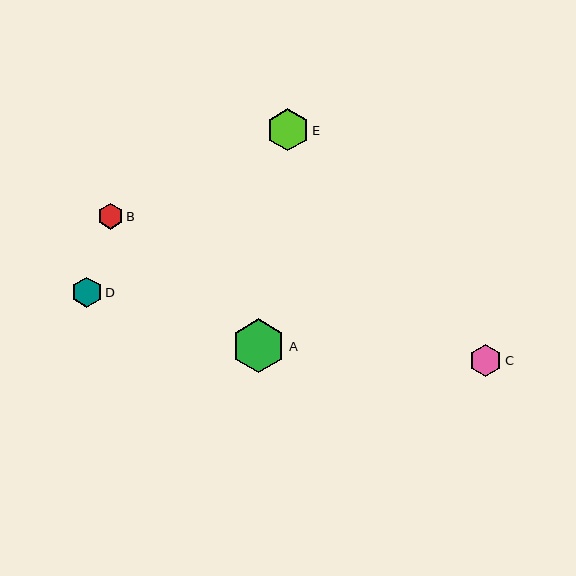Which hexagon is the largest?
Hexagon A is the largest with a size of approximately 54 pixels.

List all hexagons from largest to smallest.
From largest to smallest: A, E, C, D, B.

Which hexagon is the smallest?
Hexagon B is the smallest with a size of approximately 26 pixels.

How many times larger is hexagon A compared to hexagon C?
Hexagon A is approximately 1.7 times the size of hexagon C.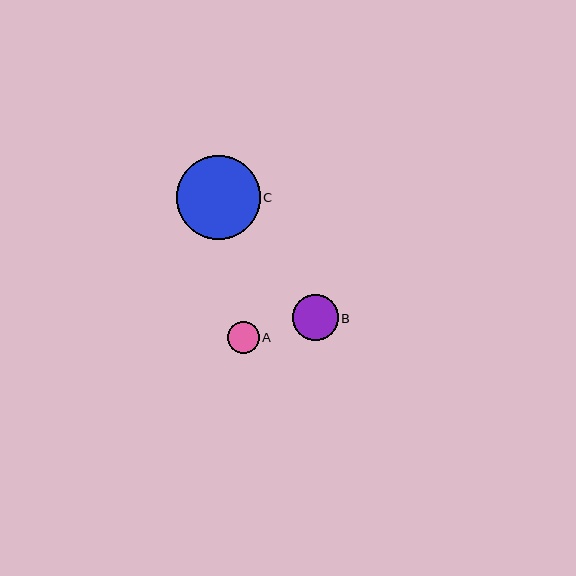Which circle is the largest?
Circle C is the largest with a size of approximately 84 pixels.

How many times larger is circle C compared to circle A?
Circle C is approximately 2.7 times the size of circle A.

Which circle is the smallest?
Circle A is the smallest with a size of approximately 31 pixels.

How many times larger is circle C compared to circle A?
Circle C is approximately 2.7 times the size of circle A.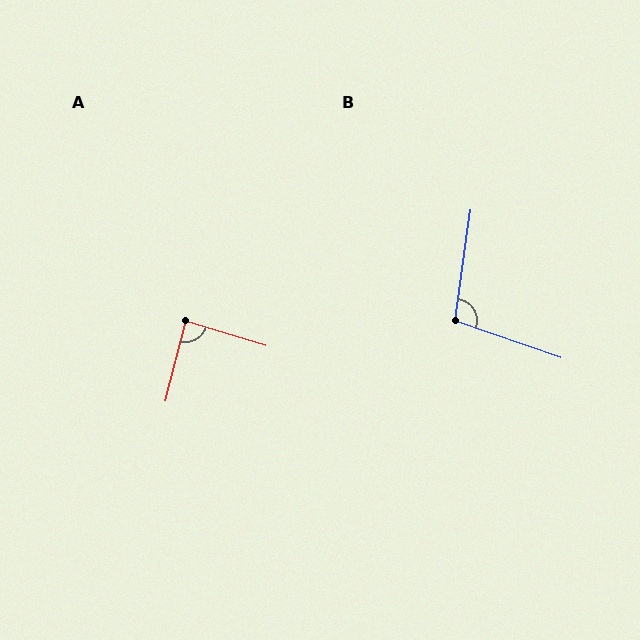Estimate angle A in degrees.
Approximately 88 degrees.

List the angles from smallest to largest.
A (88°), B (101°).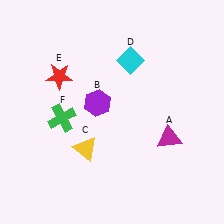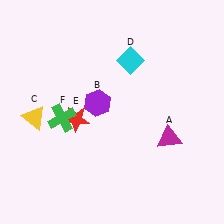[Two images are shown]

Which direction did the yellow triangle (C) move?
The yellow triangle (C) moved left.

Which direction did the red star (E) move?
The red star (E) moved down.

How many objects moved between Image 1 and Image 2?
2 objects moved between the two images.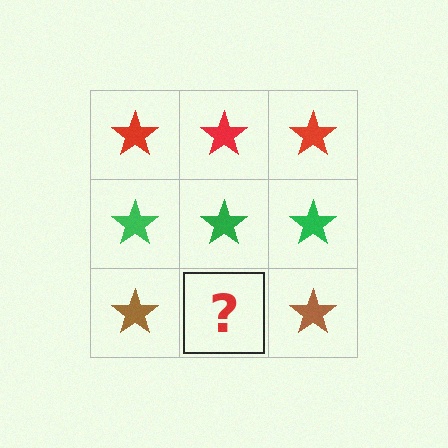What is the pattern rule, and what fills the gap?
The rule is that each row has a consistent color. The gap should be filled with a brown star.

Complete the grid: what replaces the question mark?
The question mark should be replaced with a brown star.